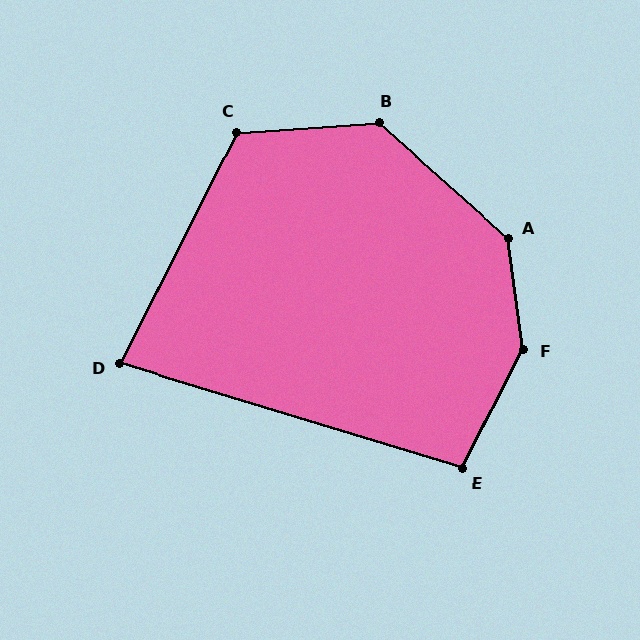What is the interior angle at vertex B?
Approximately 135 degrees (obtuse).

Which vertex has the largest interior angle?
F, at approximately 145 degrees.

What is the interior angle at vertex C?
Approximately 120 degrees (obtuse).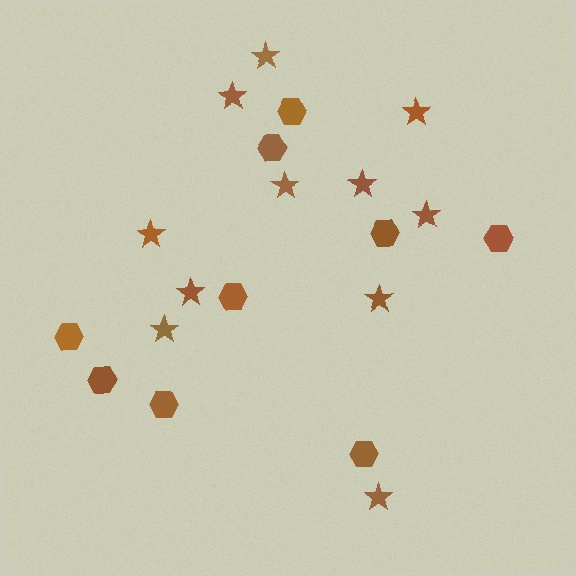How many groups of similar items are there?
There are 2 groups: one group of stars (11) and one group of hexagons (9).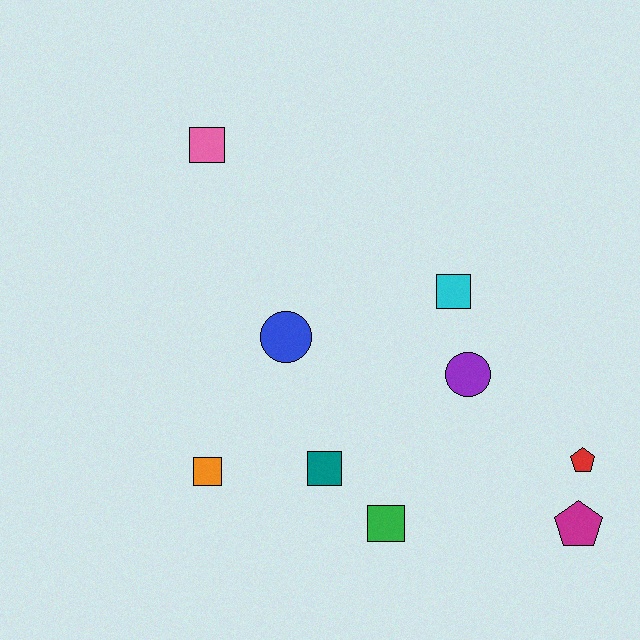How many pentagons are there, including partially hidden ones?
There are 2 pentagons.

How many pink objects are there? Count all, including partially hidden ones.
There is 1 pink object.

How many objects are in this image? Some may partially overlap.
There are 9 objects.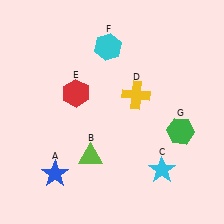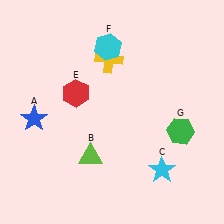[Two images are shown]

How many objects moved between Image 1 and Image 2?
2 objects moved between the two images.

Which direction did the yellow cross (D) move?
The yellow cross (D) moved up.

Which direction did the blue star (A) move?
The blue star (A) moved up.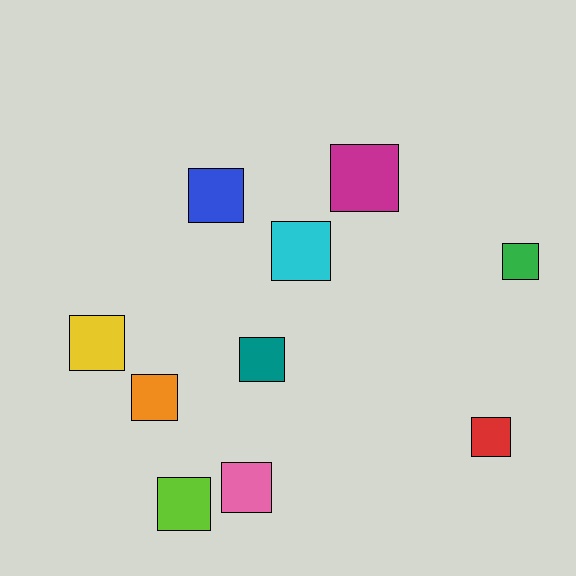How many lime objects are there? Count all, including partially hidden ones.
There is 1 lime object.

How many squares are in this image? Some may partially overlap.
There are 10 squares.